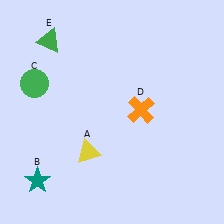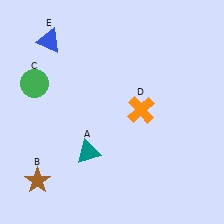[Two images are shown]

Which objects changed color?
A changed from yellow to teal. B changed from teal to brown. E changed from green to blue.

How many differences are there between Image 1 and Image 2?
There are 3 differences between the two images.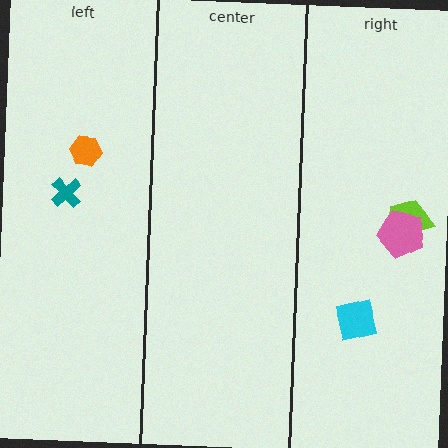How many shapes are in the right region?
3.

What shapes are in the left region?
The teal cross, the orange hexagon.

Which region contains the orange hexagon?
The left region.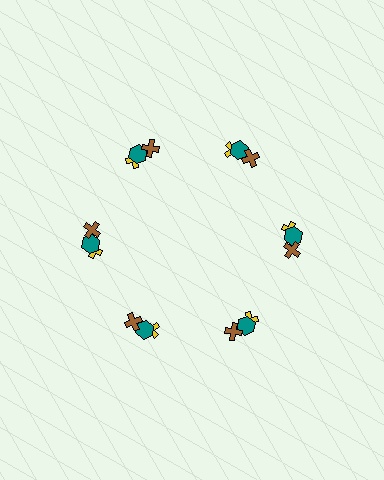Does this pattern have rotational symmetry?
Yes, this pattern has 6-fold rotational symmetry. It looks the same after rotating 60 degrees around the center.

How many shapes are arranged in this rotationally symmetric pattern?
There are 18 shapes, arranged in 6 groups of 3.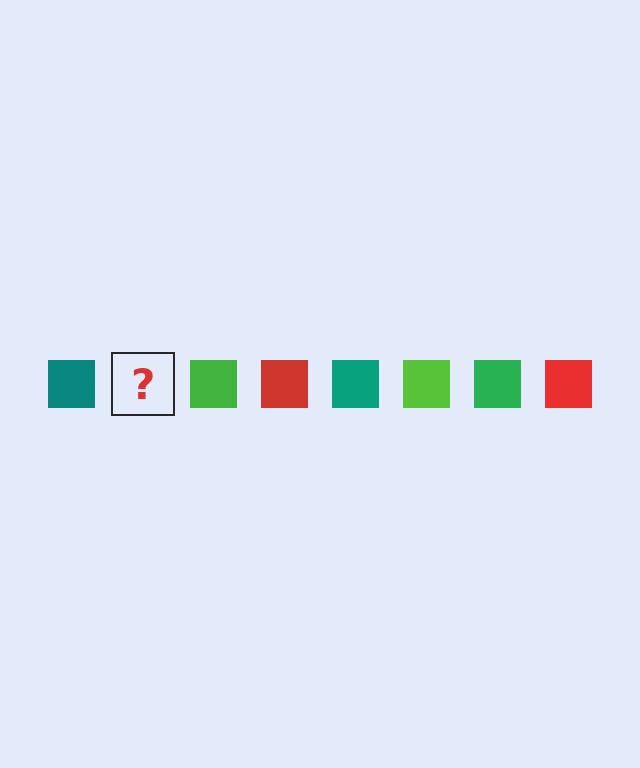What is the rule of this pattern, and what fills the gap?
The rule is that the pattern cycles through teal, lime, green, red squares. The gap should be filled with a lime square.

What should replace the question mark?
The question mark should be replaced with a lime square.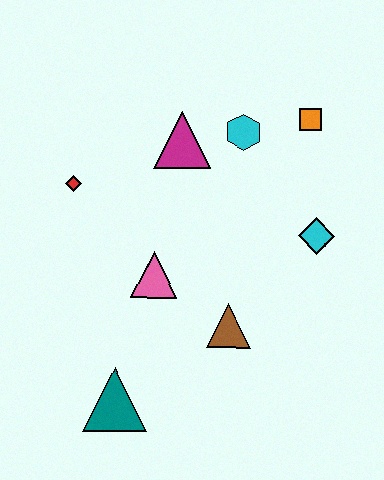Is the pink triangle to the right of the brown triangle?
No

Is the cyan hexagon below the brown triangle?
No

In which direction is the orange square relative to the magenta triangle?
The orange square is to the right of the magenta triangle.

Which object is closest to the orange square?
The cyan hexagon is closest to the orange square.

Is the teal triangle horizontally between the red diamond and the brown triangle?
Yes